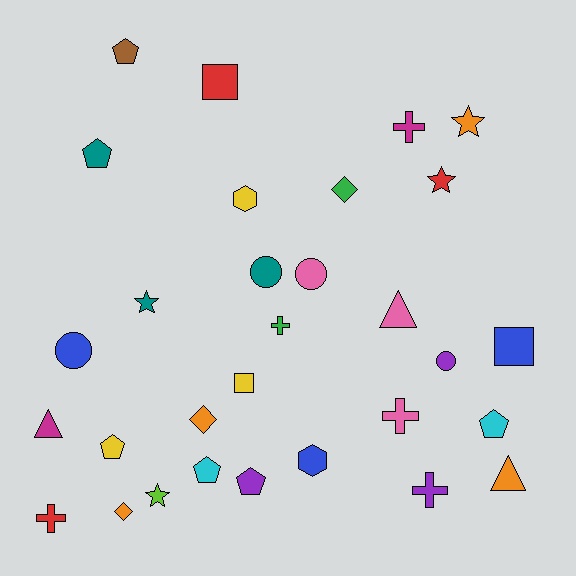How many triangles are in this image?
There are 3 triangles.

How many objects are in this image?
There are 30 objects.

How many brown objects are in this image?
There is 1 brown object.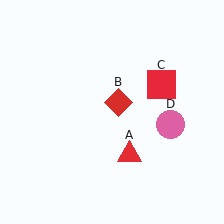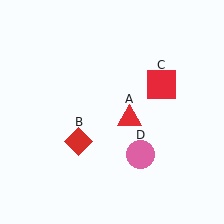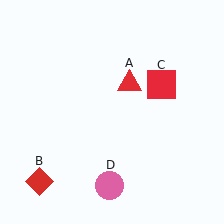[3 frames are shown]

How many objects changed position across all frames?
3 objects changed position: red triangle (object A), red diamond (object B), pink circle (object D).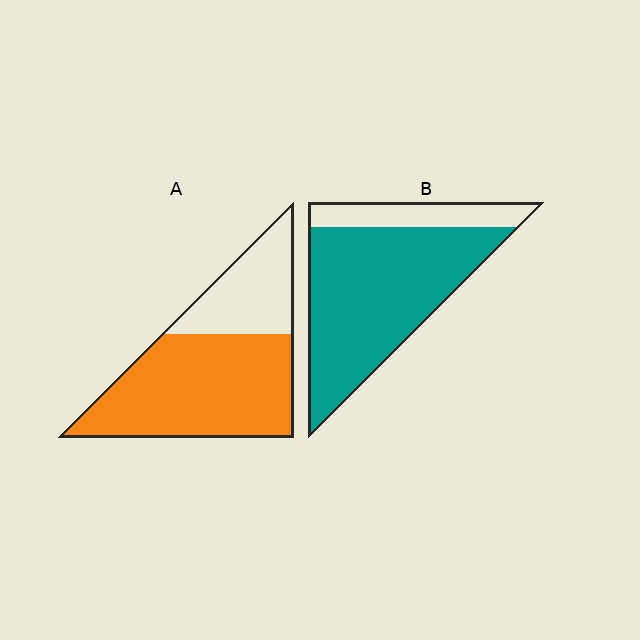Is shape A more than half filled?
Yes.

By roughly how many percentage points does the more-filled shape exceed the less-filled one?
By roughly 10 percentage points (B over A).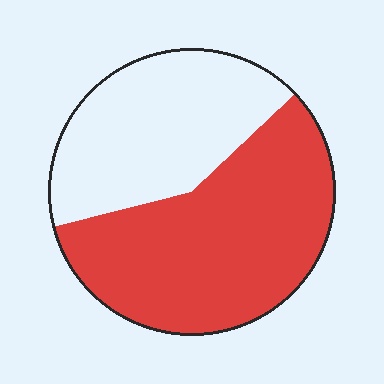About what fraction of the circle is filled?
About three fifths (3/5).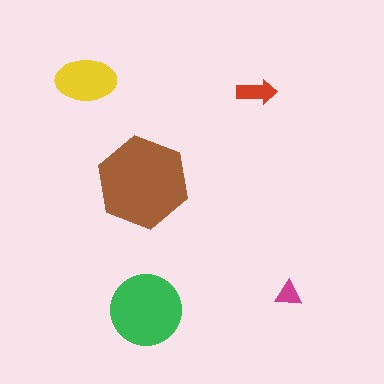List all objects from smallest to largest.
The magenta triangle, the red arrow, the yellow ellipse, the green circle, the brown hexagon.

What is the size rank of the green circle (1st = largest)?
2nd.